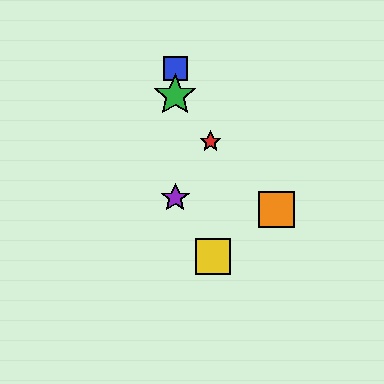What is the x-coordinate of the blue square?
The blue square is at x≈175.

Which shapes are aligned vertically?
The blue square, the green star, the purple star are aligned vertically.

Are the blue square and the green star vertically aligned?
Yes, both are at x≈175.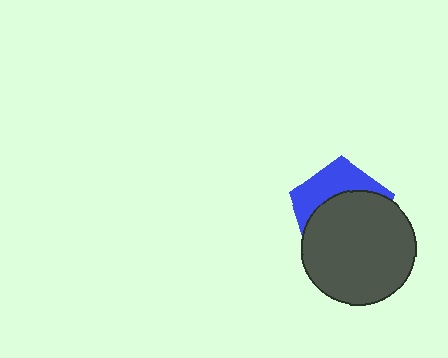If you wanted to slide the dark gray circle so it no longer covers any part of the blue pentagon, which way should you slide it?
Slide it down — that is the most direct way to separate the two shapes.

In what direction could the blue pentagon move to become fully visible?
The blue pentagon could move up. That would shift it out from behind the dark gray circle entirely.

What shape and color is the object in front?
The object in front is a dark gray circle.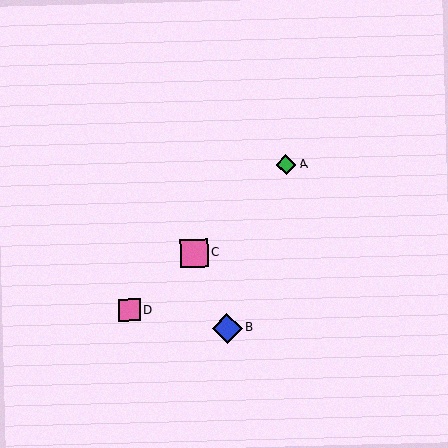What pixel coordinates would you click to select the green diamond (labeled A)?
Click at (286, 165) to select the green diamond A.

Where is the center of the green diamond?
The center of the green diamond is at (286, 165).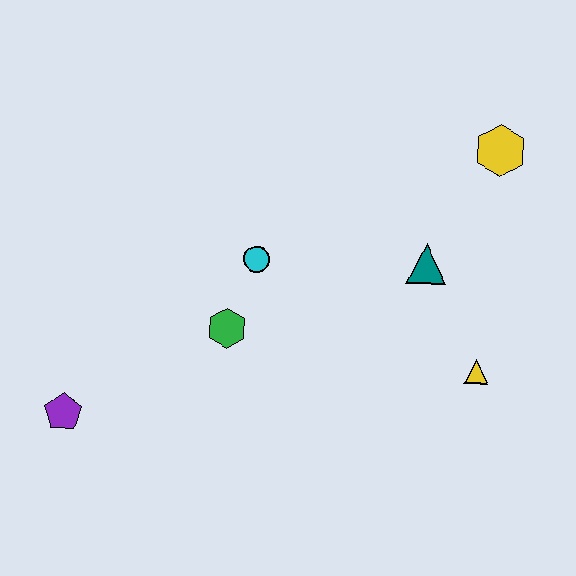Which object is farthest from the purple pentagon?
The yellow hexagon is farthest from the purple pentagon.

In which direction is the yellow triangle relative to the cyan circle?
The yellow triangle is to the right of the cyan circle.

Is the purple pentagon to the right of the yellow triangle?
No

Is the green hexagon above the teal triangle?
No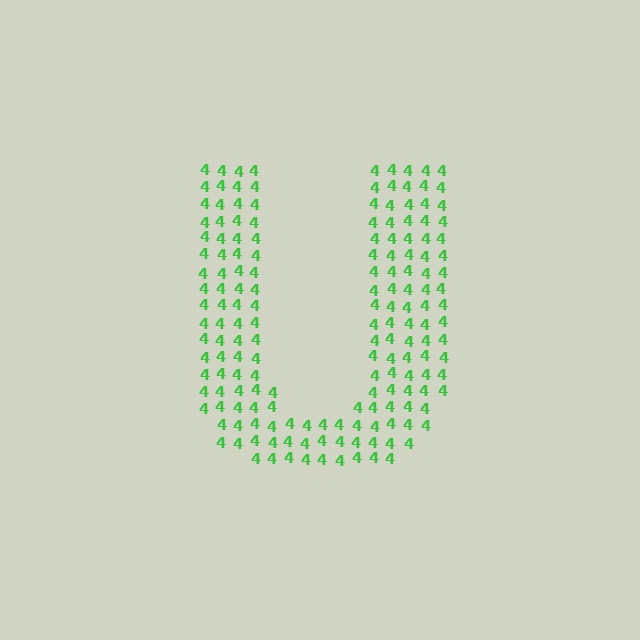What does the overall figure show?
The overall figure shows the letter U.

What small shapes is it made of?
It is made of small digit 4's.